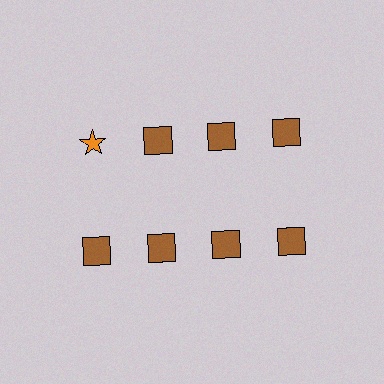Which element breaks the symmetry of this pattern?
The orange star in the top row, leftmost column breaks the symmetry. All other shapes are brown squares.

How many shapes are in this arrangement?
There are 8 shapes arranged in a grid pattern.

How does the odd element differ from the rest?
It differs in both color (orange instead of brown) and shape (star instead of square).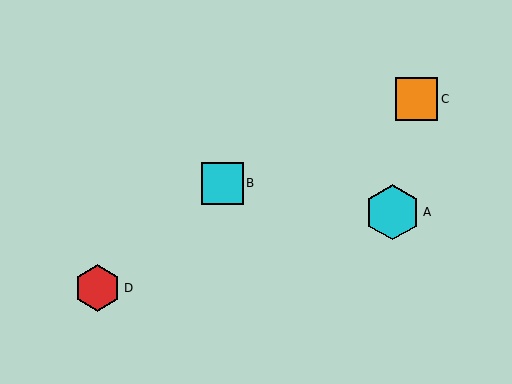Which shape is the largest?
The cyan hexagon (labeled A) is the largest.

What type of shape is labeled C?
Shape C is an orange square.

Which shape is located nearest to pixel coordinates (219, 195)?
The cyan square (labeled B) at (222, 183) is nearest to that location.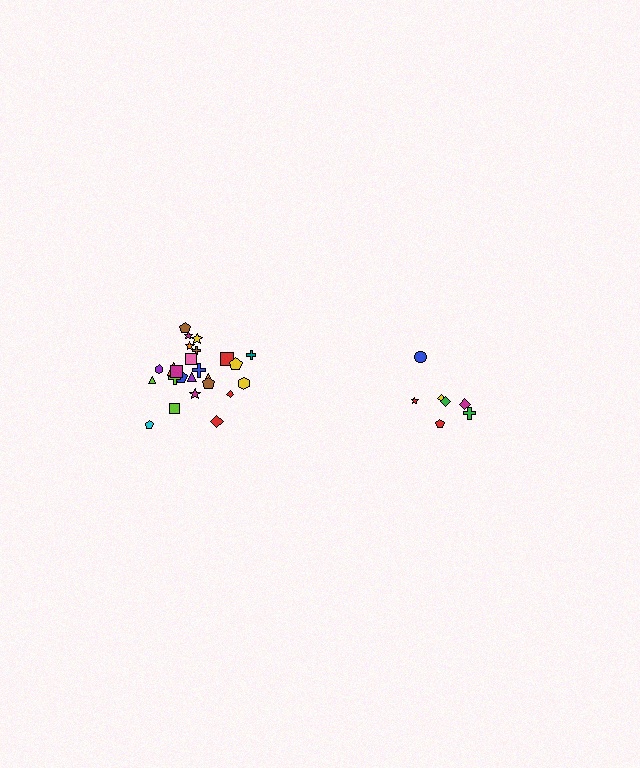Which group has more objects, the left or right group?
The left group.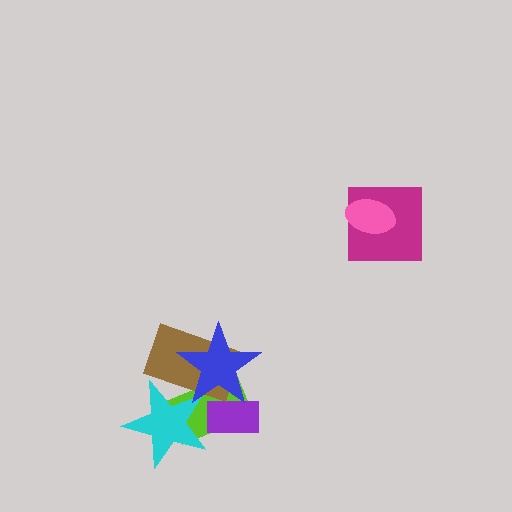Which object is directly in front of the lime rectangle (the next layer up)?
The purple rectangle is directly in front of the lime rectangle.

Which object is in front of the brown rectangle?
The blue star is in front of the brown rectangle.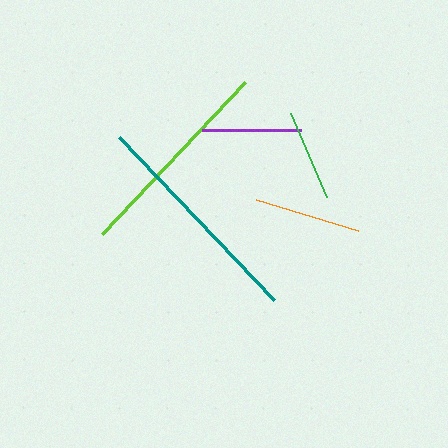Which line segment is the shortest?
The green line is the shortest at approximately 92 pixels.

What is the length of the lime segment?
The lime segment is approximately 209 pixels long.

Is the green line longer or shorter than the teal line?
The teal line is longer than the green line.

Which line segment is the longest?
The teal line is the longest at approximately 225 pixels.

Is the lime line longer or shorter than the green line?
The lime line is longer than the green line.